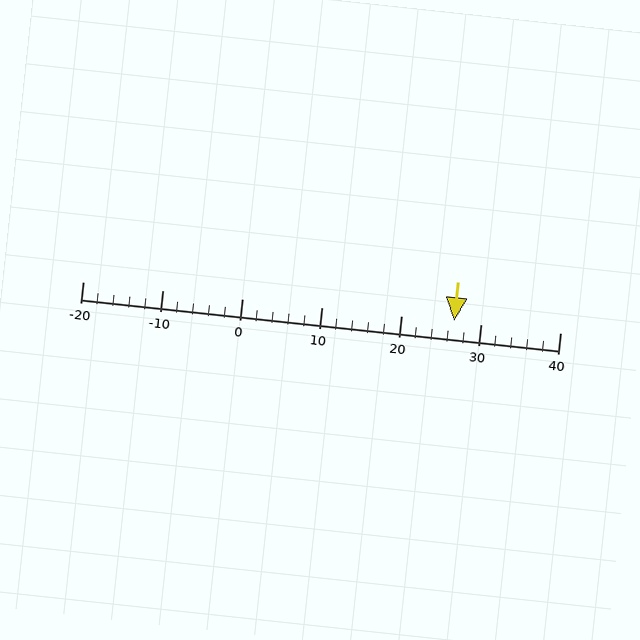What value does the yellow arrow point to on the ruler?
The yellow arrow points to approximately 27.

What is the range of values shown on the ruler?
The ruler shows values from -20 to 40.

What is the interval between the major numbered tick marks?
The major tick marks are spaced 10 units apart.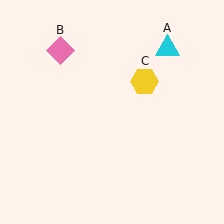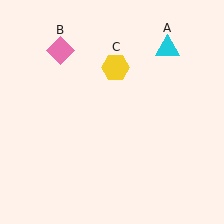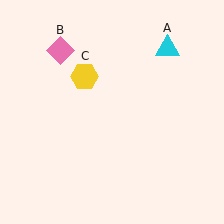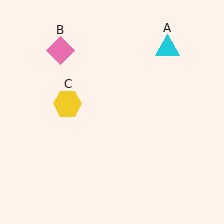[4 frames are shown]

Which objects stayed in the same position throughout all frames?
Cyan triangle (object A) and pink diamond (object B) remained stationary.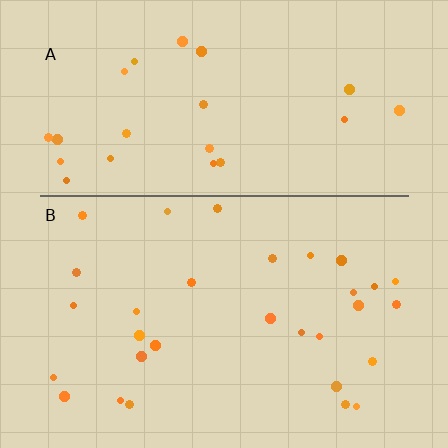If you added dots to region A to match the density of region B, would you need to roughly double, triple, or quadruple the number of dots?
Approximately double.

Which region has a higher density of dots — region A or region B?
B (the bottom).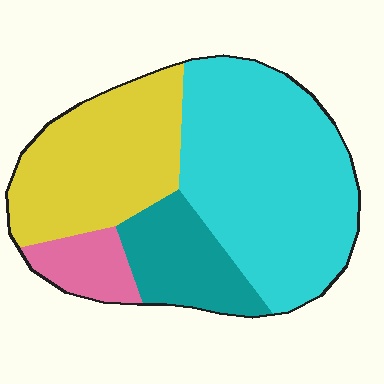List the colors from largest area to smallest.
From largest to smallest: cyan, yellow, teal, pink.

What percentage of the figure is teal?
Teal covers about 15% of the figure.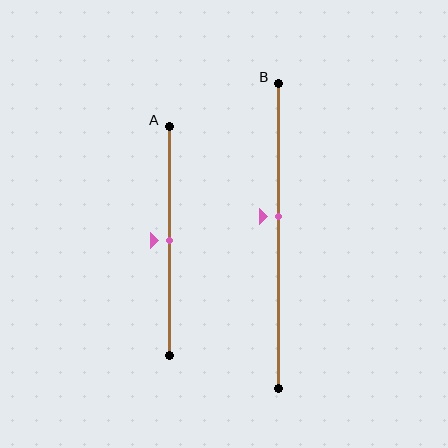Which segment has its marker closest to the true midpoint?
Segment A has its marker closest to the true midpoint.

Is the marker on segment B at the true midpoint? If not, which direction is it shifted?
No, the marker on segment B is shifted upward by about 6% of the segment length.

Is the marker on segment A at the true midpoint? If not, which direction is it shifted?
Yes, the marker on segment A is at the true midpoint.